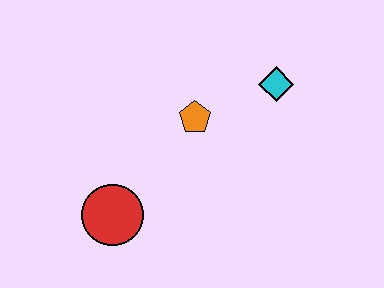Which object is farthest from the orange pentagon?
The red circle is farthest from the orange pentagon.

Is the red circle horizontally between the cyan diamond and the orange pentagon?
No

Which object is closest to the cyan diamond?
The orange pentagon is closest to the cyan diamond.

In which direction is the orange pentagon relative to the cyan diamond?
The orange pentagon is to the left of the cyan diamond.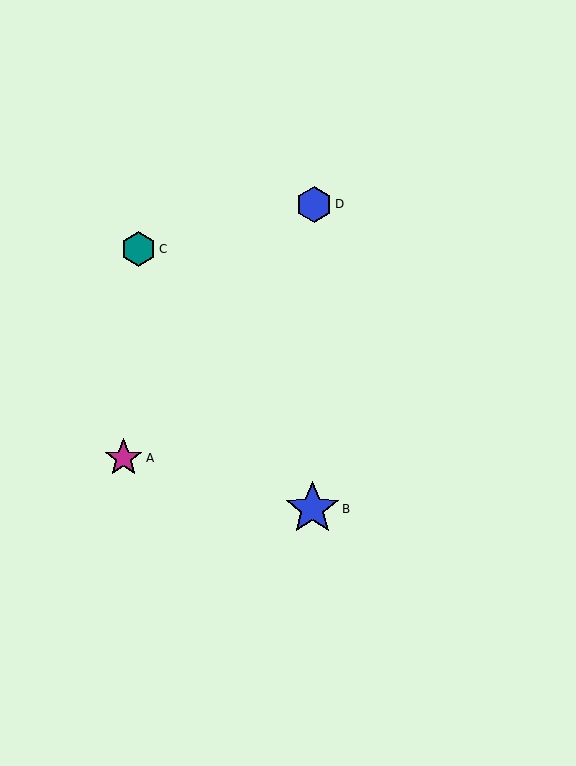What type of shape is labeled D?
Shape D is a blue hexagon.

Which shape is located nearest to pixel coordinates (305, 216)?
The blue hexagon (labeled D) at (314, 204) is nearest to that location.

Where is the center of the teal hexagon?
The center of the teal hexagon is at (138, 249).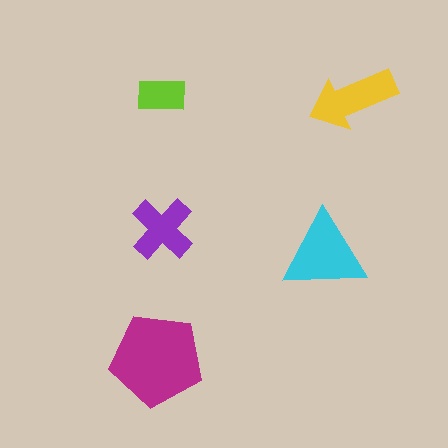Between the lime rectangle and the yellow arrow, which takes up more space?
The yellow arrow.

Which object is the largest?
The magenta pentagon.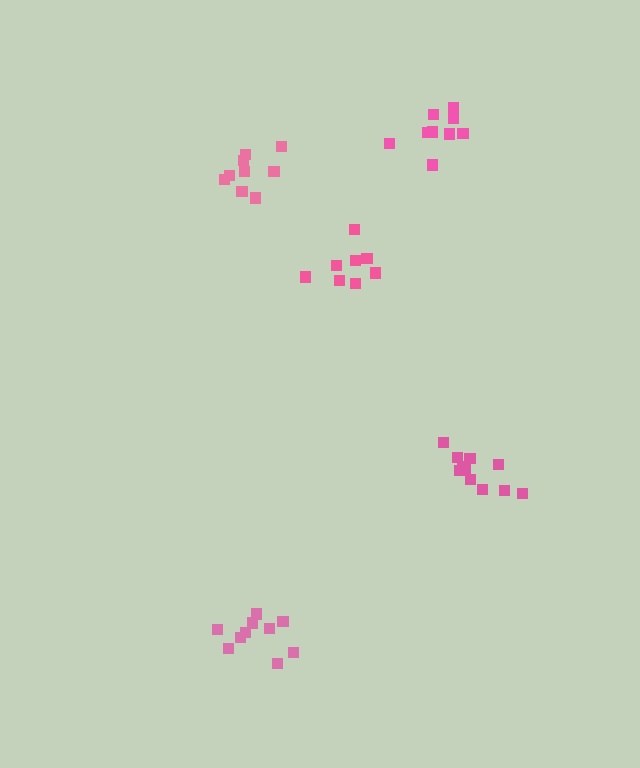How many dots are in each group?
Group 1: 10 dots, Group 2: 8 dots, Group 3: 11 dots, Group 4: 9 dots, Group 5: 9 dots (47 total).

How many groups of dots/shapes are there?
There are 5 groups.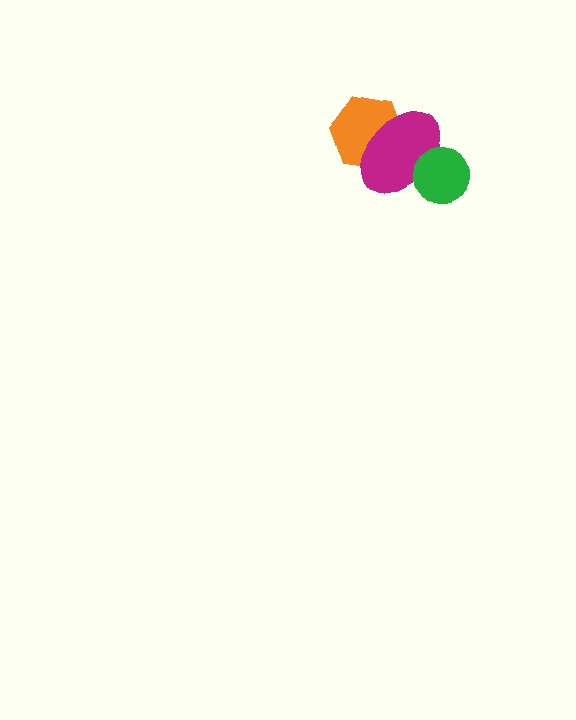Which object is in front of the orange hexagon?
The magenta ellipse is in front of the orange hexagon.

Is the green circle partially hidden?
No, no other shape covers it.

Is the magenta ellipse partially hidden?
Yes, it is partially covered by another shape.